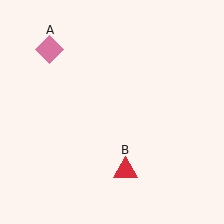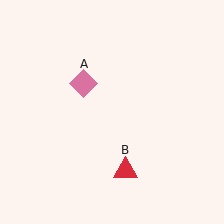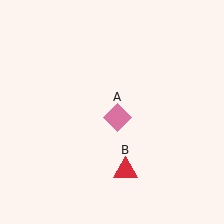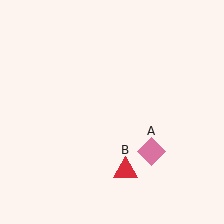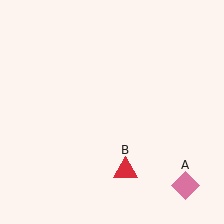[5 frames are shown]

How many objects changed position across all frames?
1 object changed position: pink diamond (object A).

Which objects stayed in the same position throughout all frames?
Red triangle (object B) remained stationary.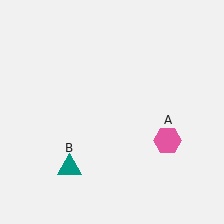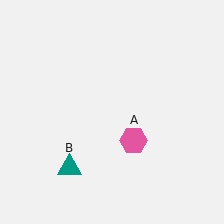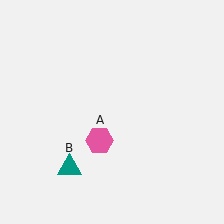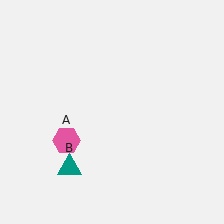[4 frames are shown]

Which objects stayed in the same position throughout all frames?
Teal triangle (object B) remained stationary.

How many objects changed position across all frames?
1 object changed position: pink hexagon (object A).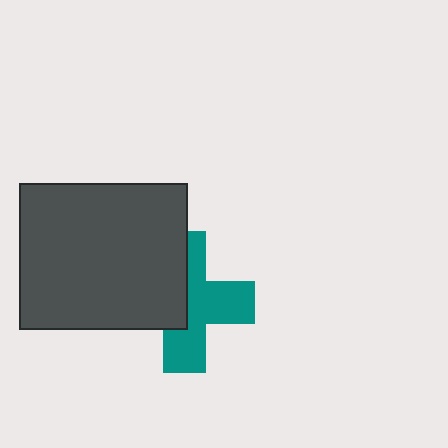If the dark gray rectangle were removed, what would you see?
You would see the complete teal cross.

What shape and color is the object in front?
The object in front is a dark gray rectangle.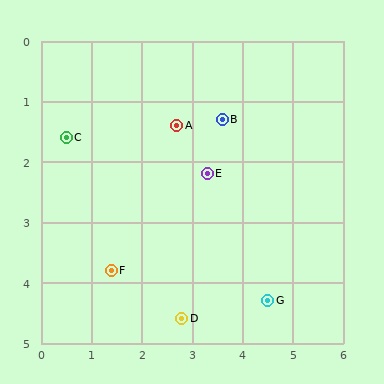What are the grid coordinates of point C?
Point C is at approximately (0.5, 1.6).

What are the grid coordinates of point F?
Point F is at approximately (1.4, 3.8).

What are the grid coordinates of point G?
Point G is at approximately (4.5, 4.3).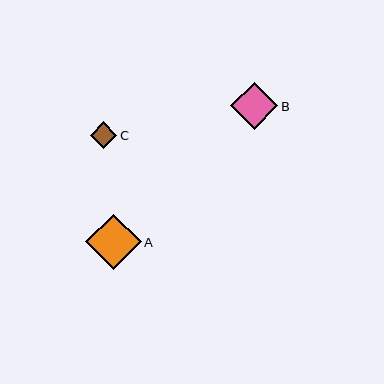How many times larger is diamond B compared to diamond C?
Diamond B is approximately 1.8 times the size of diamond C.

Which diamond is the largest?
Diamond A is the largest with a size of approximately 55 pixels.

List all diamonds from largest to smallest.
From largest to smallest: A, B, C.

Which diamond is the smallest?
Diamond C is the smallest with a size of approximately 27 pixels.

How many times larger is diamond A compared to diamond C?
Diamond A is approximately 2.1 times the size of diamond C.